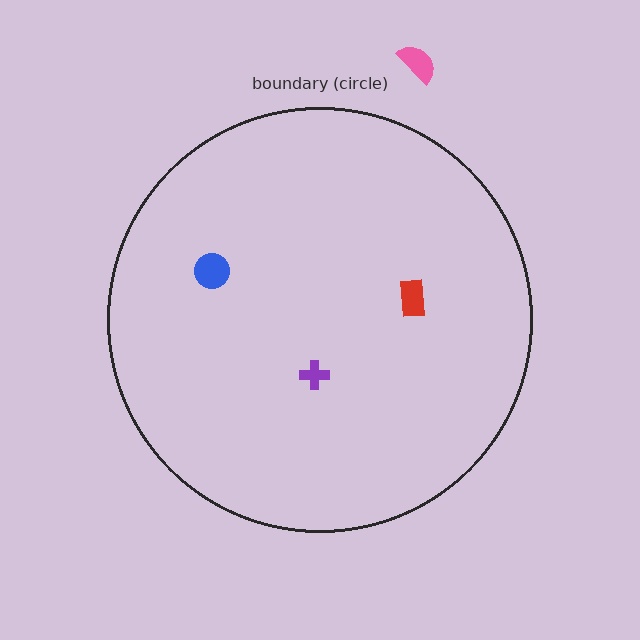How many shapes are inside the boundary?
3 inside, 1 outside.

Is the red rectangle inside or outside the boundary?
Inside.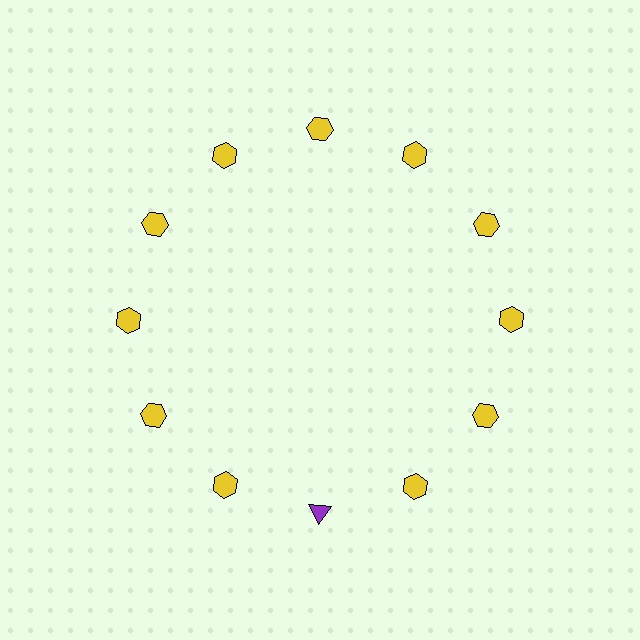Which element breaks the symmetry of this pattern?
The purple triangle at roughly the 6 o'clock position breaks the symmetry. All other shapes are yellow hexagons.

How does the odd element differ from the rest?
It differs in both color (purple instead of yellow) and shape (triangle instead of hexagon).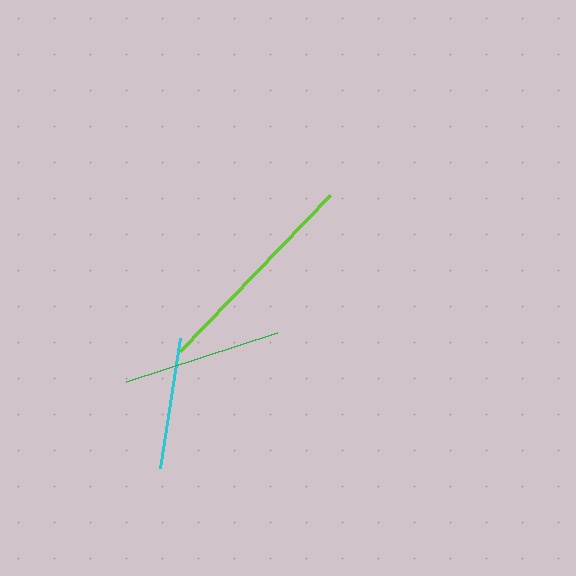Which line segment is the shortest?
The cyan line is the shortest at approximately 132 pixels.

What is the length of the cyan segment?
The cyan segment is approximately 132 pixels long.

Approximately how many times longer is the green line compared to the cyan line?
The green line is approximately 1.2 times the length of the cyan line.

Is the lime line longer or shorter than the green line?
The lime line is longer than the green line.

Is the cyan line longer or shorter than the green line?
The green line is longer than the cyan line.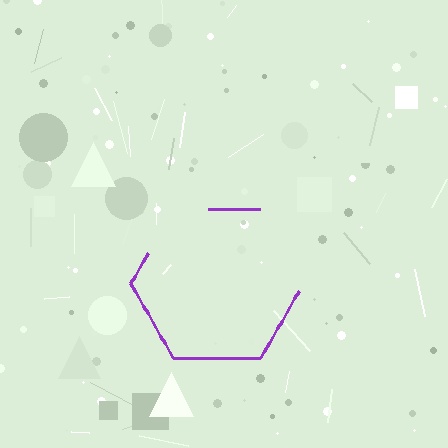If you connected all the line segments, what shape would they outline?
They would outline a hexagon.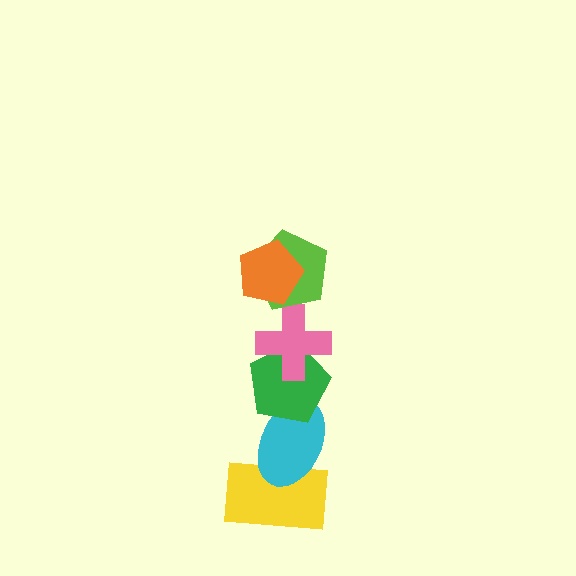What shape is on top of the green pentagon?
The pink cross is on top of the green pentagon.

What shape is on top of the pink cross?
The lime pentagon is on top of the pink cross.